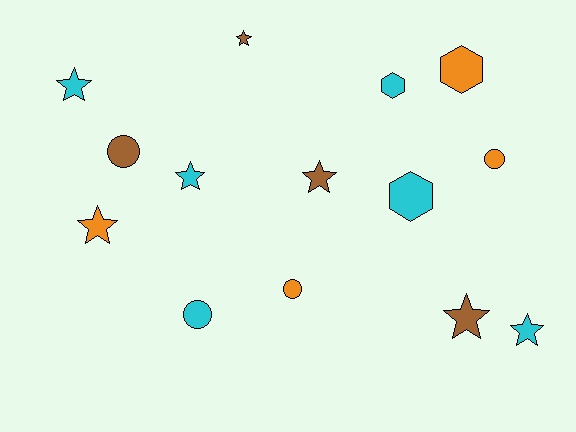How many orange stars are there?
There is 1 orange star.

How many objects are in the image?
There are 14 objects.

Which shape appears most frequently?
Star, with 7 objects.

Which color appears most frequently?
Cyan, with 6 objects.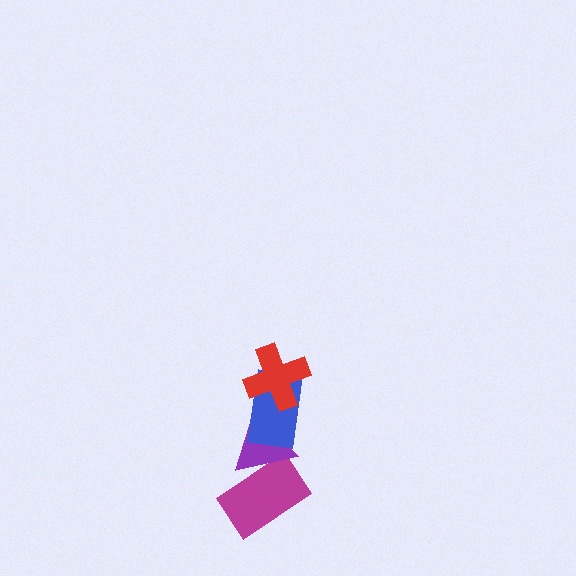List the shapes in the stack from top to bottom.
From top to bottom: the red cross, the blue rectangle, the purple triangle, the magenta rectangle.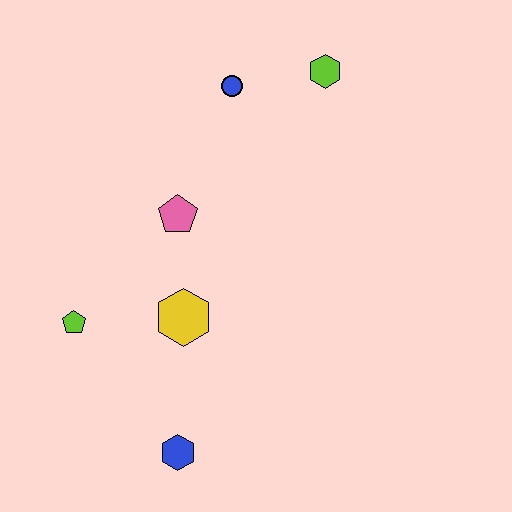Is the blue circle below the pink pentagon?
No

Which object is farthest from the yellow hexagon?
The lime hexagon is farthest from the yellow hexagon.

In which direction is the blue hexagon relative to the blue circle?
The blue hexagon is below the blue circle.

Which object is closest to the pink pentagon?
The yellow hexagon is closest to the pink pentagon.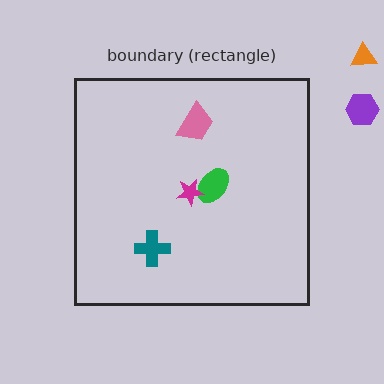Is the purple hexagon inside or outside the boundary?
Outside.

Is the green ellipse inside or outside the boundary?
Inside.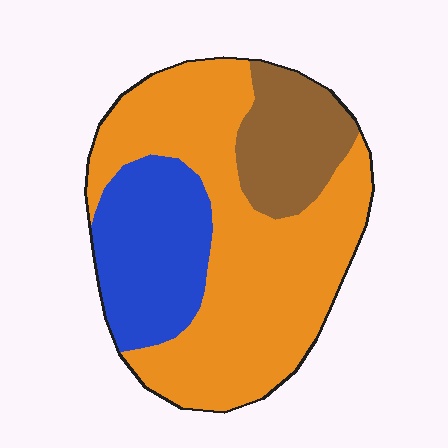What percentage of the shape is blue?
Blue covers about 25% of the shape.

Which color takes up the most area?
Orange, at roughly 60%.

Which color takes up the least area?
Brown, at roughly 15%.